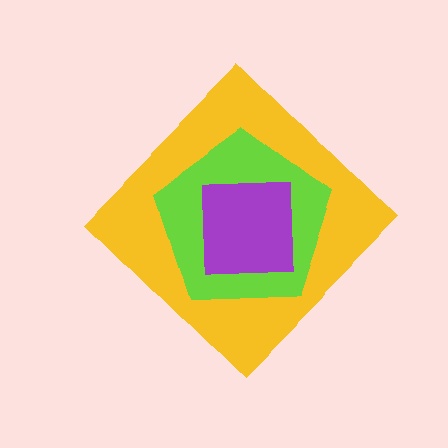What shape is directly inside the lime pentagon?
The purple square.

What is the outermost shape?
The yellow diamond.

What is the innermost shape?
The purple square.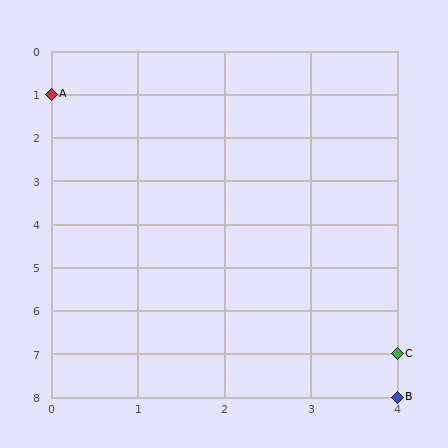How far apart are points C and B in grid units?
Points C and B are 1 row apart.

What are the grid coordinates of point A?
Point A is at grid coordinates (0, 1).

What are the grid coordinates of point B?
Point B is at grid coordinates (4, 8).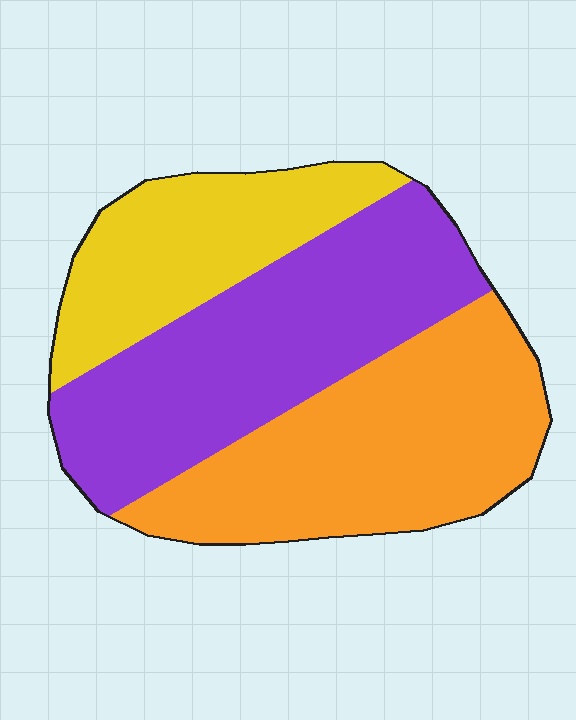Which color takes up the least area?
Yellow, at roughly 25%.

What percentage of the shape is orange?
Orange takes up about three eighths (3/8) of the shape.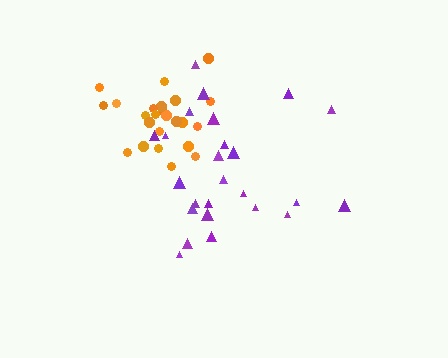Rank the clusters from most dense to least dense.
orange, purple.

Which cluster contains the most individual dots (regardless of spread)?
Purple (25).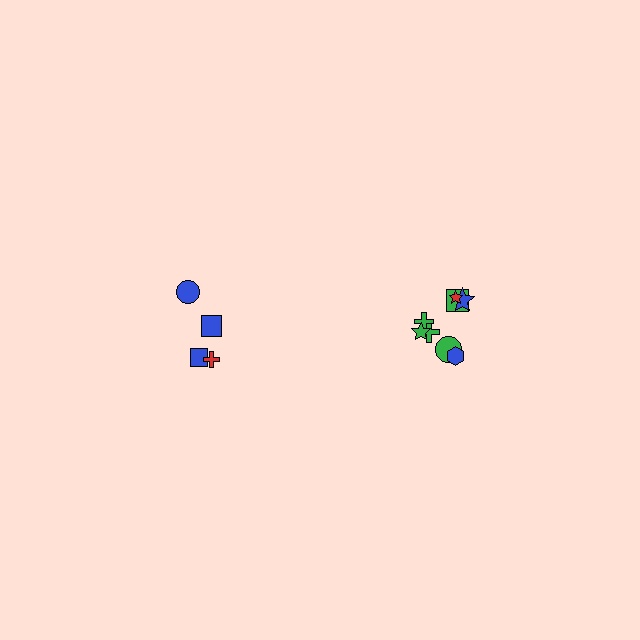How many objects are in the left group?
There are 4 objects.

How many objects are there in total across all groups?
There are 12 objects.